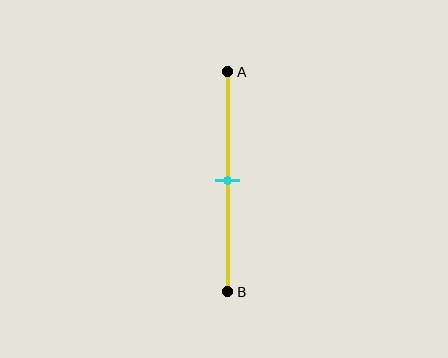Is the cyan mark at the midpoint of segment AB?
Yes, the mark is approximately at the midpoint.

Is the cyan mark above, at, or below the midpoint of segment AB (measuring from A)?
The cyan mark is approximately at the midpoint of segment AB.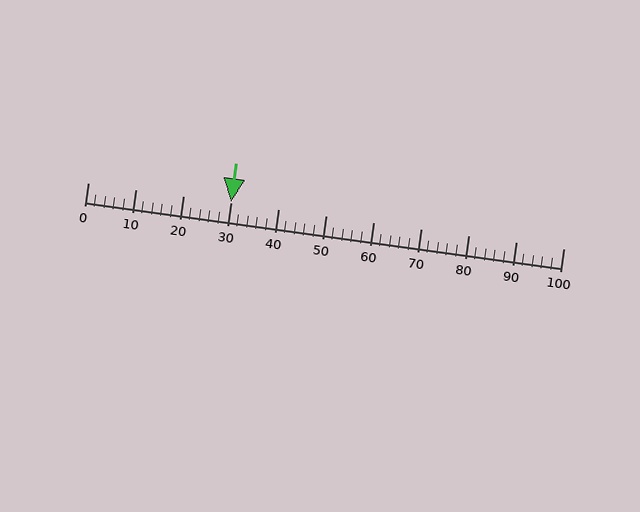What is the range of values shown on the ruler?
The ruler shows values from 0 to 100.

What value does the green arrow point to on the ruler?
The green arrow points to approximately 30.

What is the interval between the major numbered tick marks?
The major tick marks are spaced 10 units apart.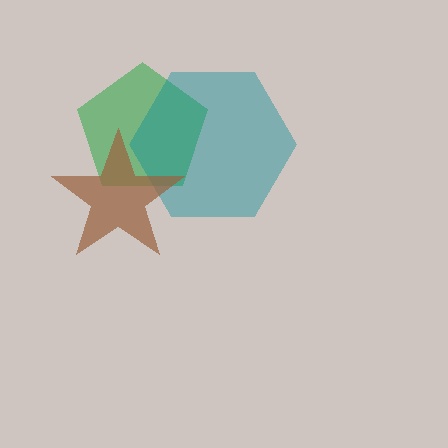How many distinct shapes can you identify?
There are 3 distinct shapes: a green pentagon, a teal hexagon, a brown star.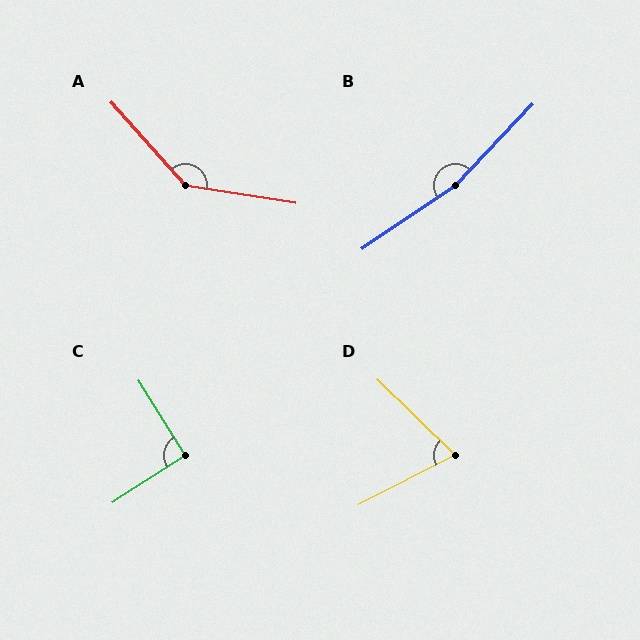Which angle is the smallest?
D, at approximately 71 degrees.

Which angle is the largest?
B, at approximately 168 degrees.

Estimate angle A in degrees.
Approximately 141 degrees.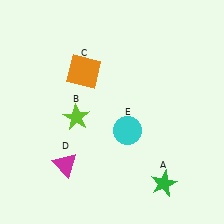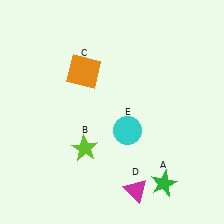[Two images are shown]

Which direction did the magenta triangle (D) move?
The magenta triangle (D) moved right.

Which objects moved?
The objects that moved are: the lime star (B), the magenta triangle (D).